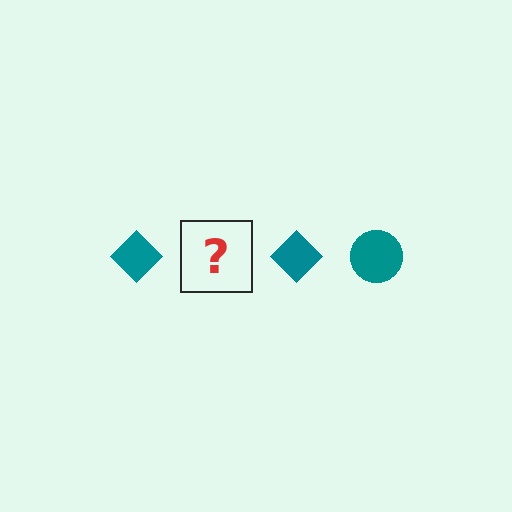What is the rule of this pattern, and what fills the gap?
The rule is that the pattern cycles through diamond, circle shapes in teal. The gap should be filled with a teal circle.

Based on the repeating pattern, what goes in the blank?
The blank should be a teal circle.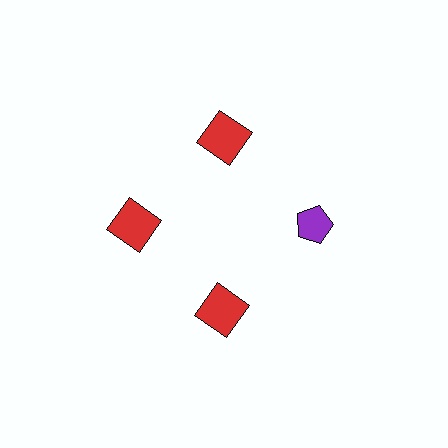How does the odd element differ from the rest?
It differs in both color (purple instead of red) and shape (pentagon instead of square).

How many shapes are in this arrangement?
There are 4 shapes arranged in a ring pattern.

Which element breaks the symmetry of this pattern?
The purple pentagon at roughly the 3 o'clock position breaks the symmetry. All other shapes are red squares.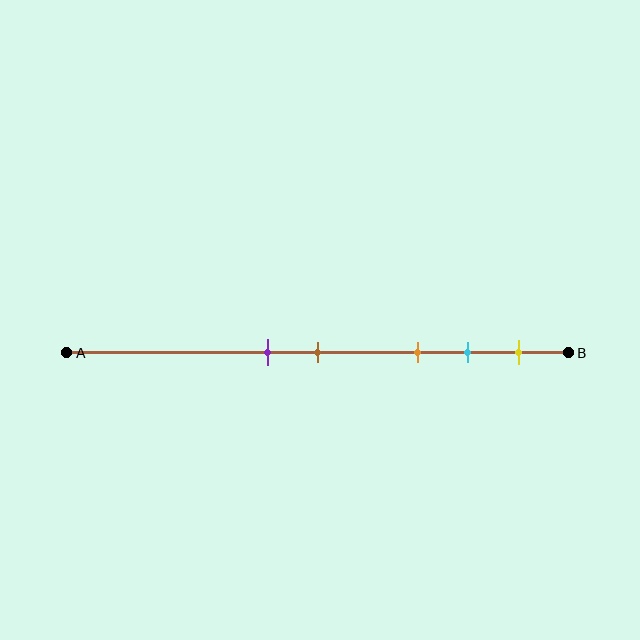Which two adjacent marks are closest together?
The purple and brown marks are the closest adjacent pair.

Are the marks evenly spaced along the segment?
No, the marks are not evenly spaced.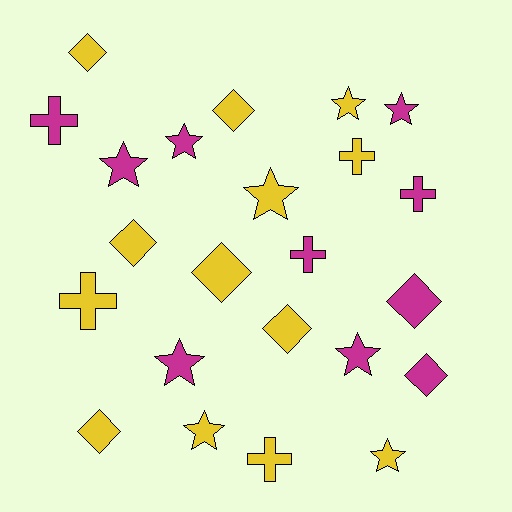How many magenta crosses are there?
There are 3 magenta crosses.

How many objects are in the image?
There are 23 objects.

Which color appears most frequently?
Yellow, with 13 objects.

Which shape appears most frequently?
Star, with 9 objects.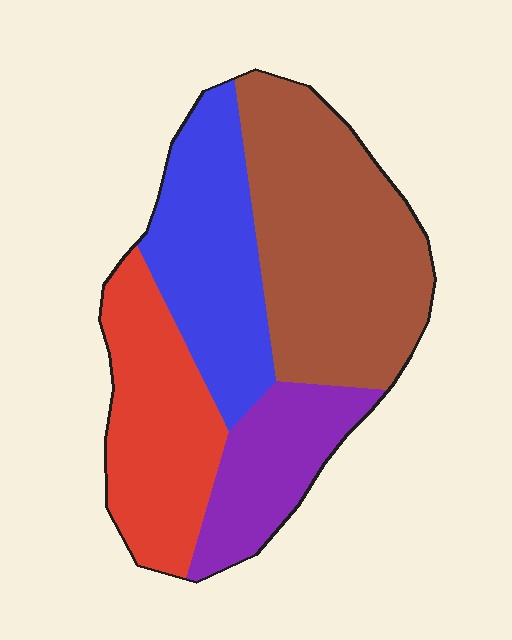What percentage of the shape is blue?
Blue takes up about one quarter (1/4) of the shape.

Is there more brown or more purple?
Brown.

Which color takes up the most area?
Brown, at roughly 35%.